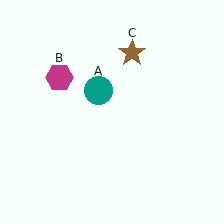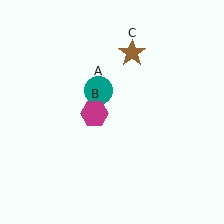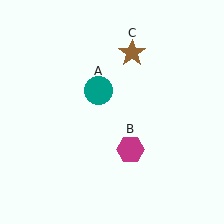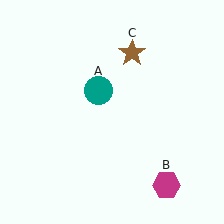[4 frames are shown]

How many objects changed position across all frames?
1 object changed position: magenta hexagon (object B).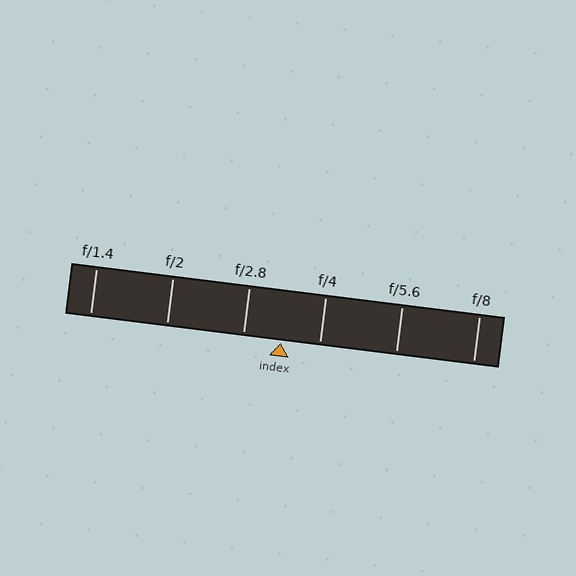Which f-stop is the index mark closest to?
The index mark is closest to f/2.8.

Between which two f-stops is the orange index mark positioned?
The index mark is between f/2.8 and f/4.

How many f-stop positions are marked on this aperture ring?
There are 6 f-stop positions marked.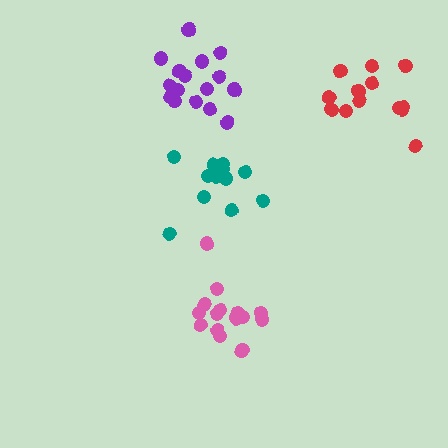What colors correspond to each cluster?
The clusters are colored: red, teal, pink, purple.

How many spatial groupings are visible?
There are 4 spatial groupings.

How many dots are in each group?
Group 1: 13 dots, Group 2: 12 dots, Group 3: 15 dots, Group 4: 16 dots (56 total).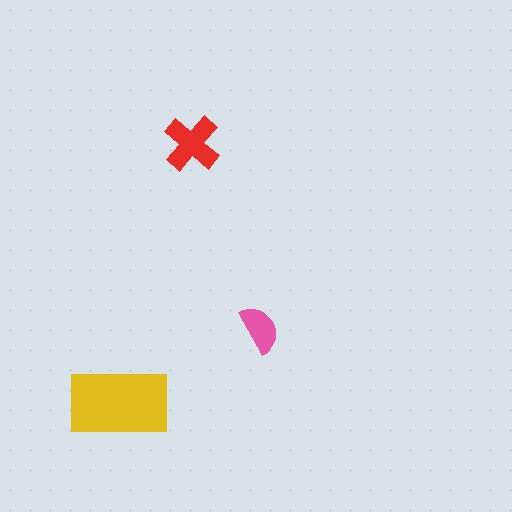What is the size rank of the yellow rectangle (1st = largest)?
1st.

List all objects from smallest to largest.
The pink semicircle, the red cross, the yellow rectangle.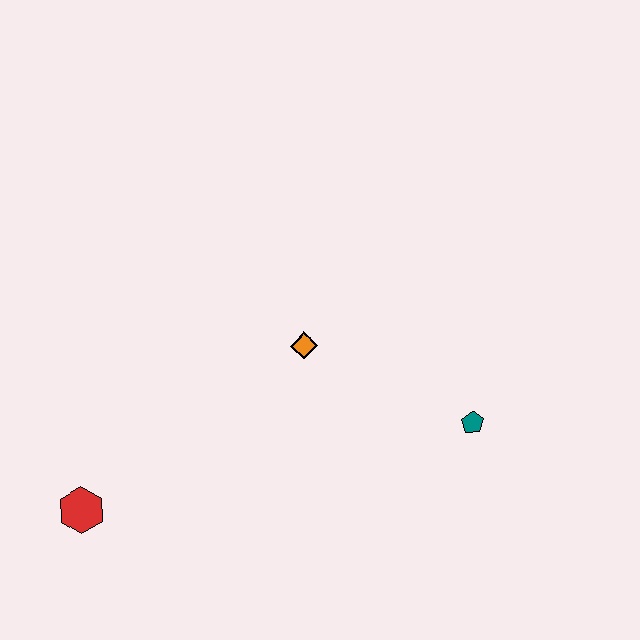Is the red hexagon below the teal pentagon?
Yes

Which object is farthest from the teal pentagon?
The red hexagon is farthest from the teal pentagon.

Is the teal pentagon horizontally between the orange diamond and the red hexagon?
No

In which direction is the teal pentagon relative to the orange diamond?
The teal pentagon is to the right of the orange diamond.